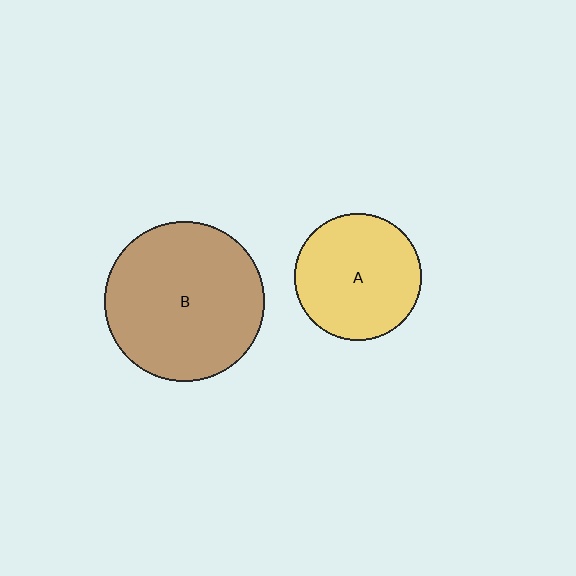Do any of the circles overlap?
No, none of the circles overlap.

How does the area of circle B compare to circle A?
Approximately 1.6 times.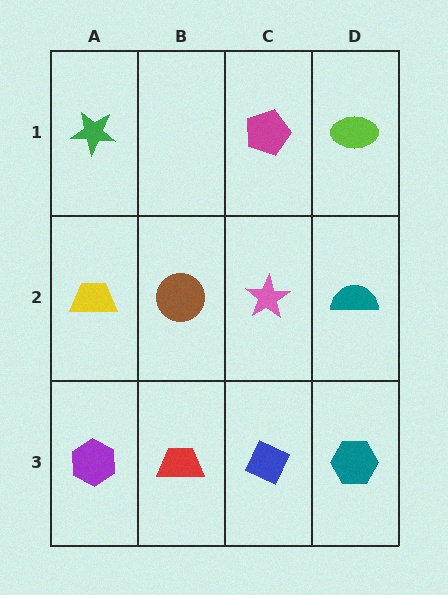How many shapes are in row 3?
4 shapes.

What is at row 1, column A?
A green star.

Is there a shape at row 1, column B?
No, that cell is empty.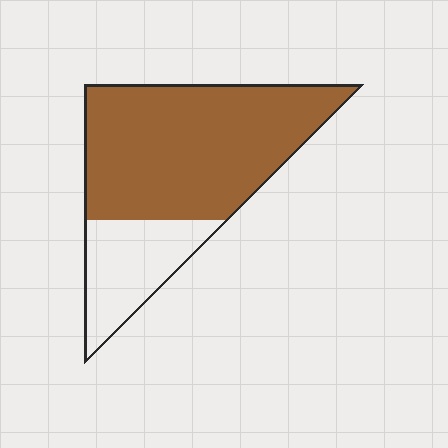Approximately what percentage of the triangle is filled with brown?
Approximately 75%.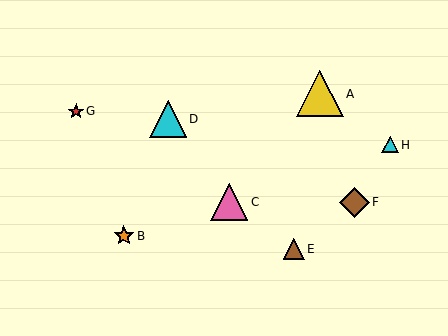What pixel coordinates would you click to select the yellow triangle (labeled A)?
Click at (320, 94) to select the yellow triangle A.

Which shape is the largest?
The yellow triangle (labeled A) is the largest.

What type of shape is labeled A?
Shape A is a yellow triangle.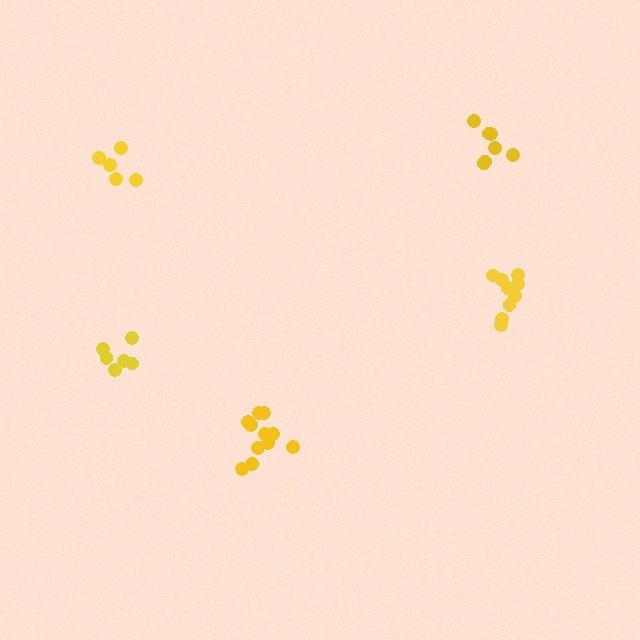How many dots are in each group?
Group 1: 6 dots, Group 2: 9 dots, Group 3: 7 dots, Group 4: 11 dots, Group 5: 5 dots (38 total).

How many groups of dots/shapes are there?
There are 5 groups.